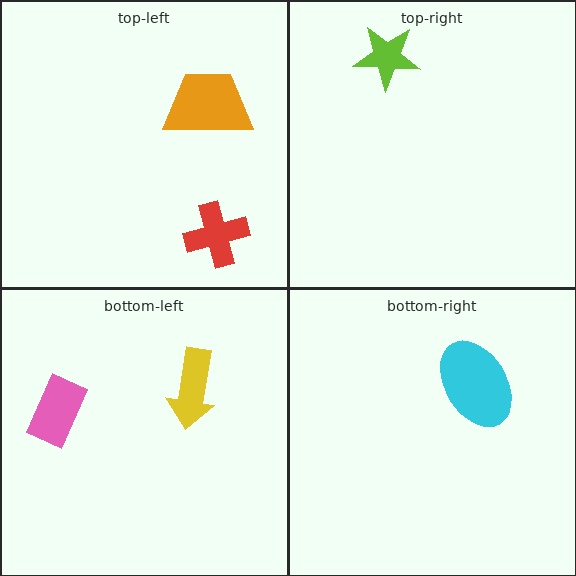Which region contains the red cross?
The top-left region.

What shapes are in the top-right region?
The lime star.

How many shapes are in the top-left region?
2.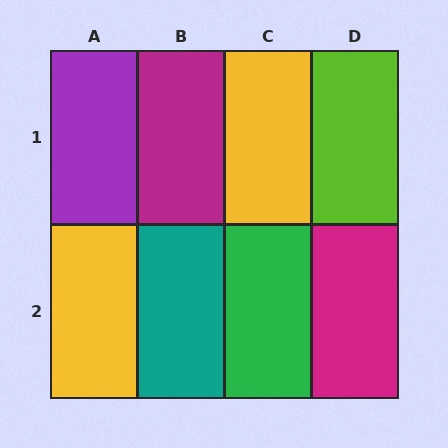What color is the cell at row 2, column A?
Yellow.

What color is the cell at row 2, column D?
Magenta.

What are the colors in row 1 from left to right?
Purple, magenta, yellow, lime.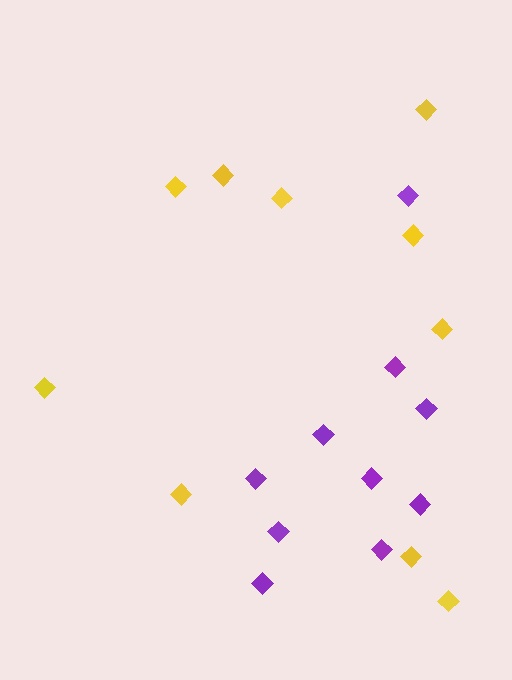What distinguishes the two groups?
There are 2 groups: one group of purple diamonds (10) and one group of yellow diamonds (10).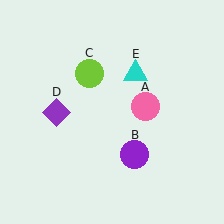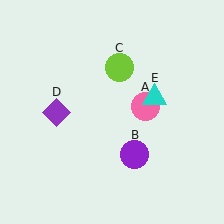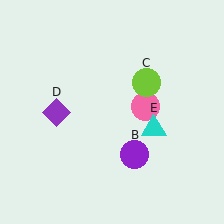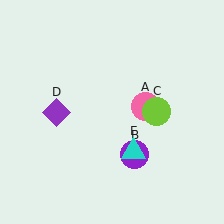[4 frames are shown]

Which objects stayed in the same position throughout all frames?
Pink circle (object A) and purple circle (object B) and purple diamond (object D) remained stationary.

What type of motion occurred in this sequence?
The lime circle (object C), cyan triangle (object E) rotated clockwise around the center of the scene.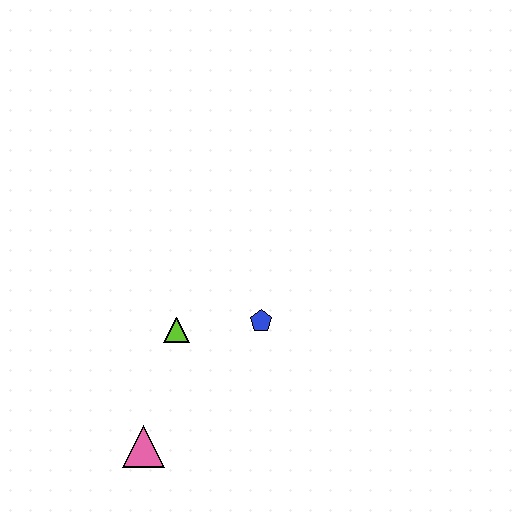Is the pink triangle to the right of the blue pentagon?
No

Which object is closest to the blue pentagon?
The lime triangle is closest to the blue pentagon.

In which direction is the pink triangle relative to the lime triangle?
The pink triangle is below the lime triangle.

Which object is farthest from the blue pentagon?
The pink triangle is farthest from the blue pentagon.